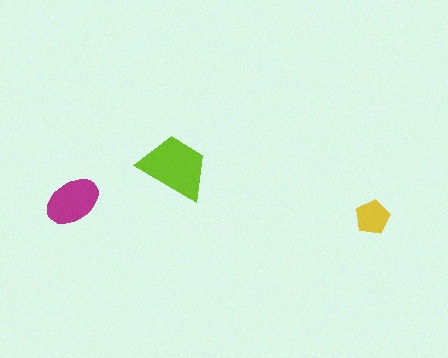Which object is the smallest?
The yellow pentagon.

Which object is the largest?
The lime trapezoid.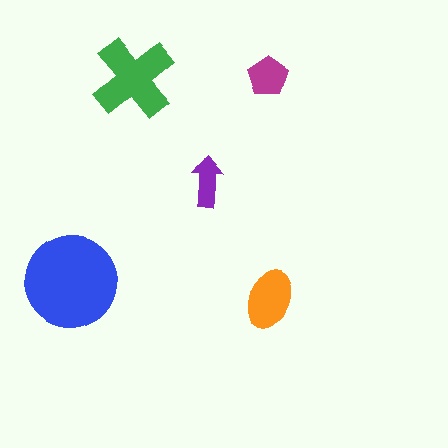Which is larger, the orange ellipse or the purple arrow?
The orange ellipse.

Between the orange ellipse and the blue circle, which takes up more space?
The blue circle.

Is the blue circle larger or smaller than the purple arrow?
Larger.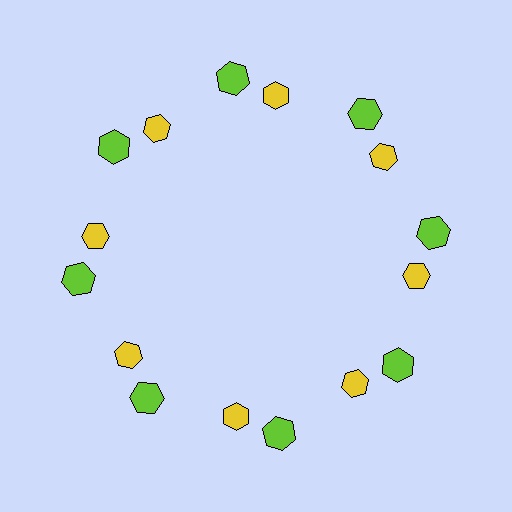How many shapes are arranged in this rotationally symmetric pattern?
There are 16 shapes, arranged in 8 groups of 2.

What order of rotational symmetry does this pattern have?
This pattern has 8-fold rotational symmetry.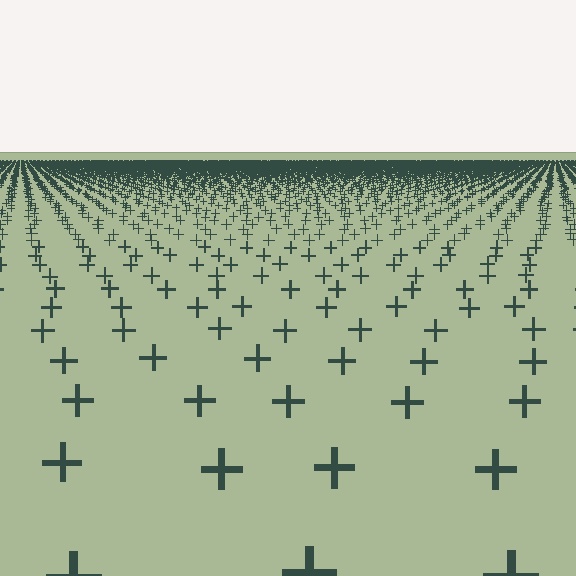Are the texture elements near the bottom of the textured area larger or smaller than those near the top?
Larger. Near the bottom, elements are closer to the viewer and appear at a bigger on-screen size.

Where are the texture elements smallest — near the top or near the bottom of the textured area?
Near the top.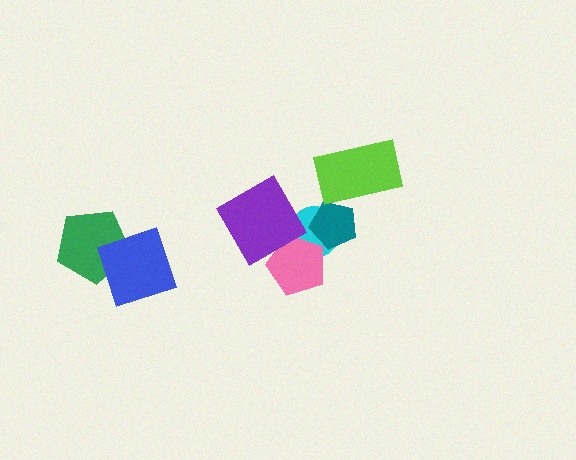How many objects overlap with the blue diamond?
1 object overlaps with the blue diamond.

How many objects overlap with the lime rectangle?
1 object overlaps with the lime rectangle.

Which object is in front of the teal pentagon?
The lime rectangle is in front of the teal pentagon.